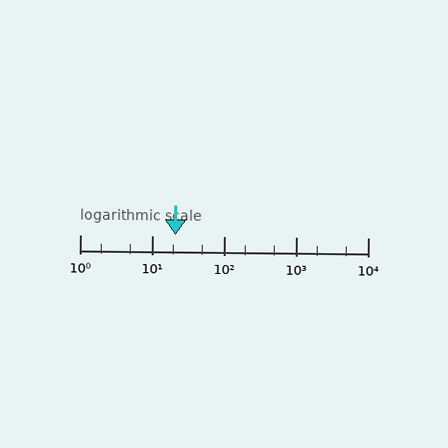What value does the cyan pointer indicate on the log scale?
The pointer indicates approximately 21.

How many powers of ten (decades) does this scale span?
The scale spans 4 decades, from 1 to 10000.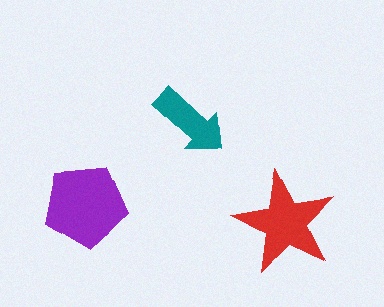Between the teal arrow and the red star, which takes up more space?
The red star.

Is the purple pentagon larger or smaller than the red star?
Larger.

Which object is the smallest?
The teal arrow.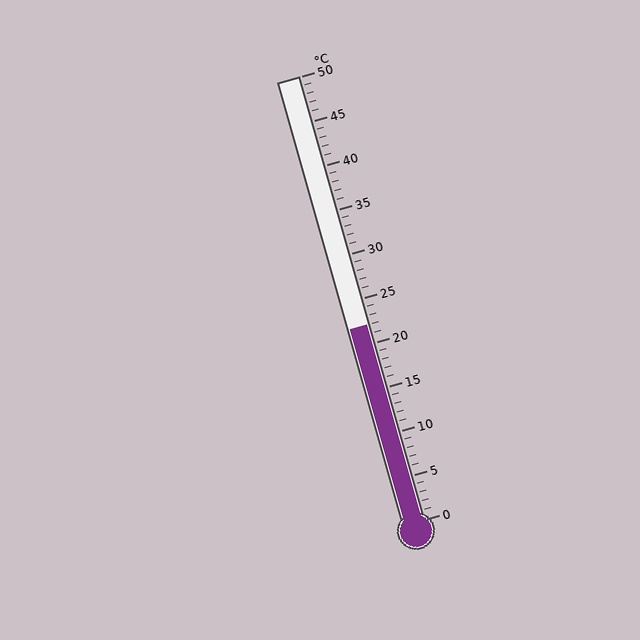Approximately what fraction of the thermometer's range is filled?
The thermometer is filled to approximately 45% of its range.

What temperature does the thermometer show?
The thermometer shows approximately 22°C.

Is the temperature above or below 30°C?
The temperature is below 30°C.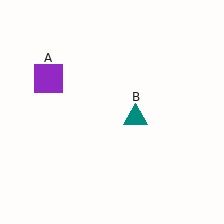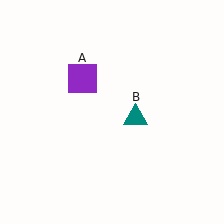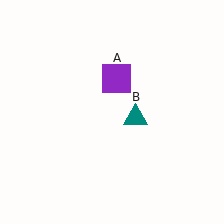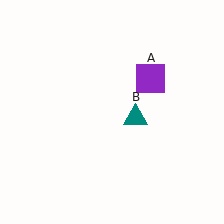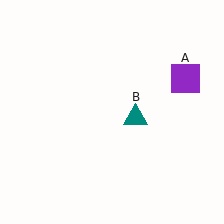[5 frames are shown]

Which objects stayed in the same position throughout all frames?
Teal triangle (object B) remained stationary.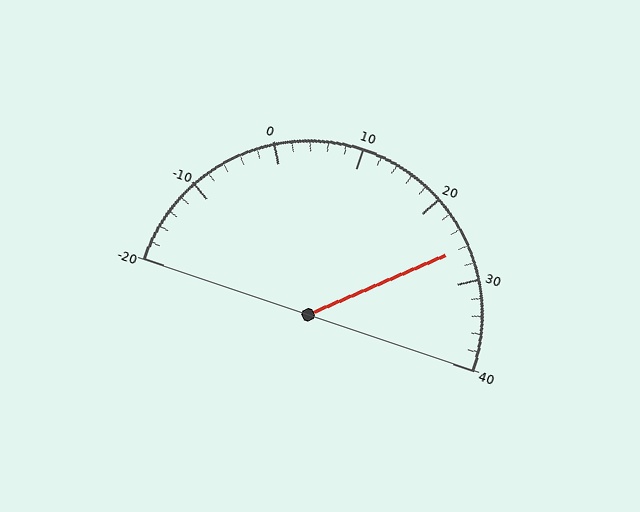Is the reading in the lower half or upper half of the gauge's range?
The reading is in the upper half of the range (-20 to 40).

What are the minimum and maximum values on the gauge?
The gauge ranges from -20 to 40.